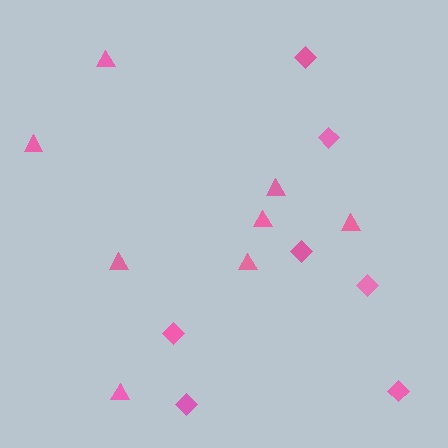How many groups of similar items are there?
There are 2 groups: one group of diamonds (7) and one group of triangles (8).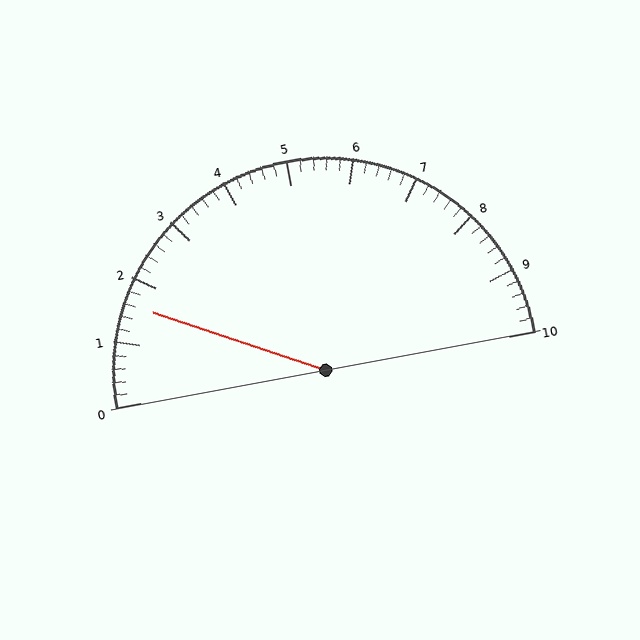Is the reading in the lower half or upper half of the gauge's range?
The reading is in the lower half of the range (0 to 10).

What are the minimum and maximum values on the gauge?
The gauge ranges from 0 to 10.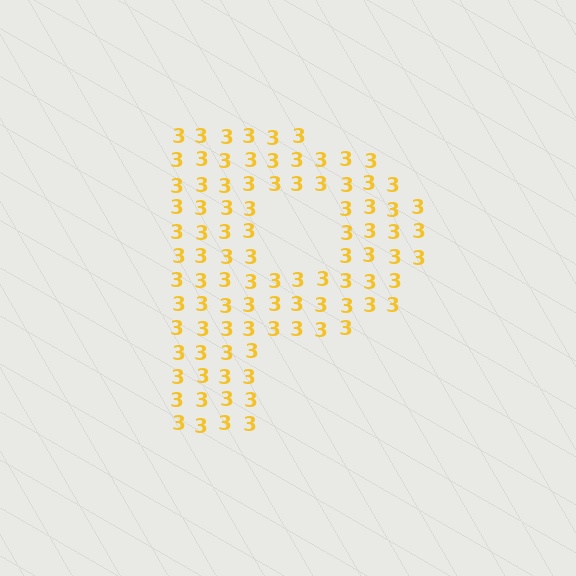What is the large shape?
The large shape is the letter P.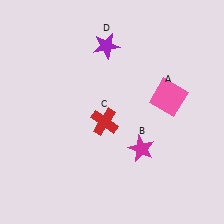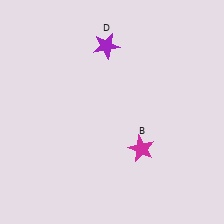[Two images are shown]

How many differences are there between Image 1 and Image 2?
There are 2 differences between the two images.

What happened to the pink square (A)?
The pink square (A) was removed in Image 2. It was in the top-right area of Image 1.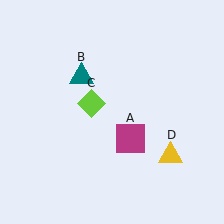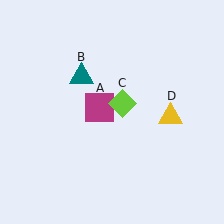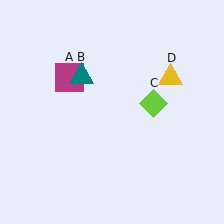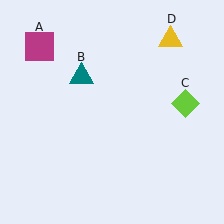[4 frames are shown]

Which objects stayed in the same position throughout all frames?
Teal triangle (object B) remained stationary.